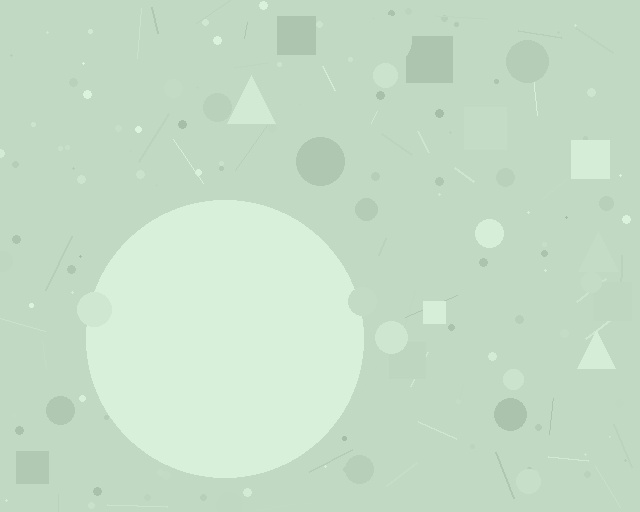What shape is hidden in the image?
A circle is hidden in the image.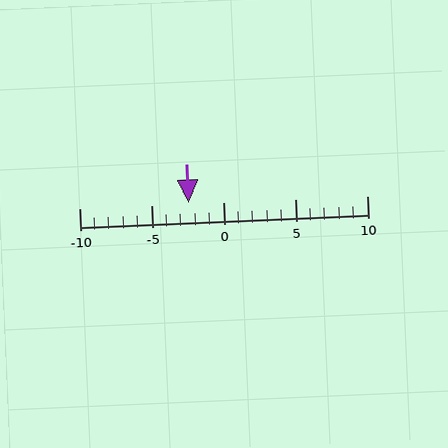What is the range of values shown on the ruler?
The ruler shows values from -10 to 10.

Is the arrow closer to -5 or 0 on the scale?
The arrow is closer to 0.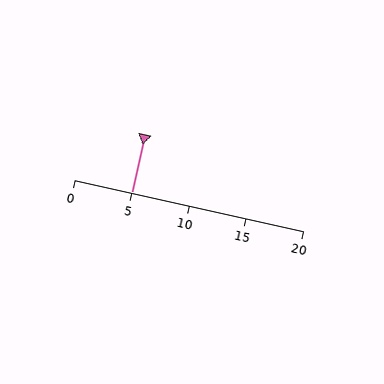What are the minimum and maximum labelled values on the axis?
The axis runs from 0 to 20.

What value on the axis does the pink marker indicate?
The marker indicates approximately 5.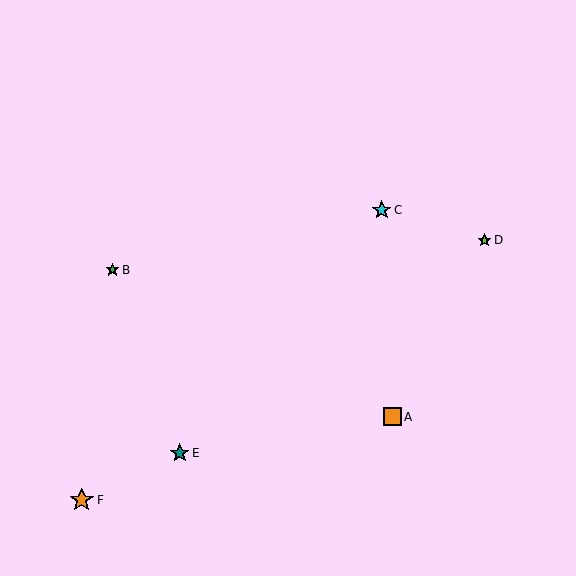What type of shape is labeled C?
Shape C is a cyan star.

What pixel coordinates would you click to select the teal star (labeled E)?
Click at (180, 453) to select the teal star E.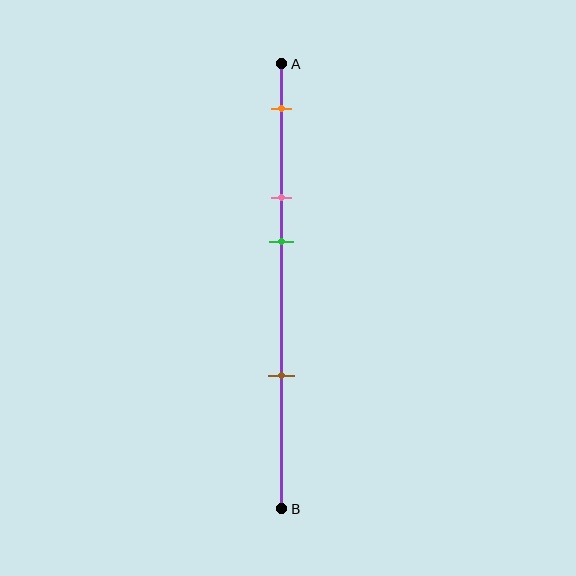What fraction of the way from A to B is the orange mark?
The orange mark is approximately 10% (0.1) of the way from A to B.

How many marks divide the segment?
There are 4 marks dividing the segment.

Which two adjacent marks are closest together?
The pink and green marks are the closest adjacent pair.